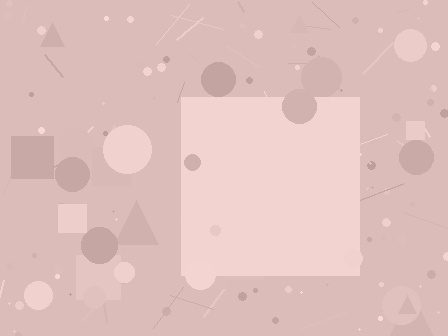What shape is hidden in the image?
A square is hidden in the image.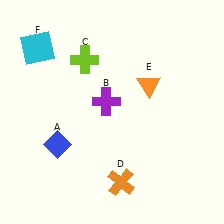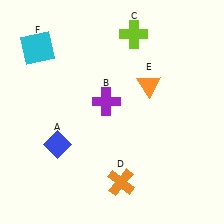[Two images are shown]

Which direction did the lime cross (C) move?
The lime cross (C) moved right.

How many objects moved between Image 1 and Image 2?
1 object moved between the two images.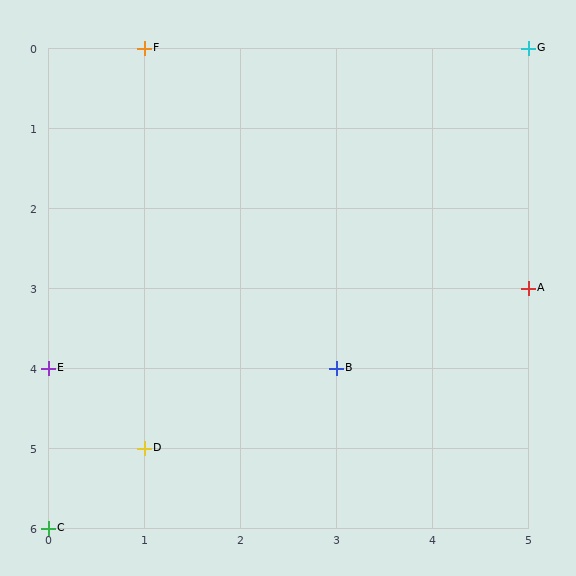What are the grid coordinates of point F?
Point F is at grid coordinates (1, 0).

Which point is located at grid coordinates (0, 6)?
Point C is at (0, 6).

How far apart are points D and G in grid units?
Points D and G are 4 columns and 5 rows apart (about 6.4 grid units diagonally).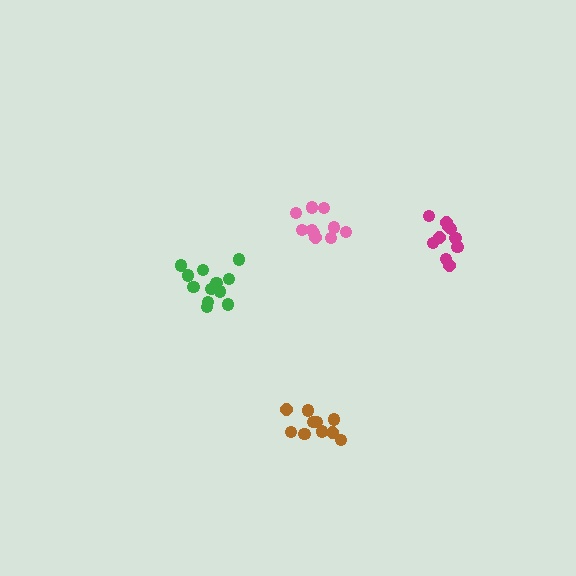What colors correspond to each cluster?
The clusters are colored: brown, magenta, pink, green.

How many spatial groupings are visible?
There are 4 spatial groupings.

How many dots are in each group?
Group 1: 10 dots, Group 2: 10 dots, Group 3: 10 dots, Group 4: 12 dots (42 total).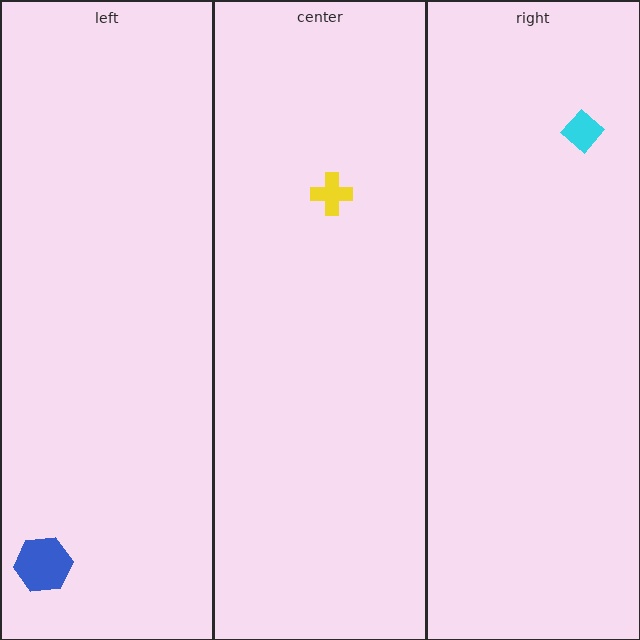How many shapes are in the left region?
1.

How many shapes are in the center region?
1.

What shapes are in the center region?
The yellow cross.